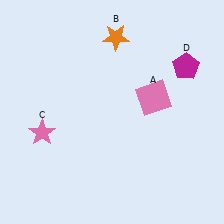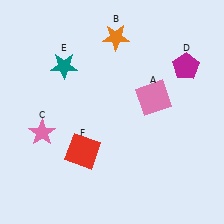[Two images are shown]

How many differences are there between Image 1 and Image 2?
There are 2 differences between the two images.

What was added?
A teal star (E), a red square (F) were added in Image 2.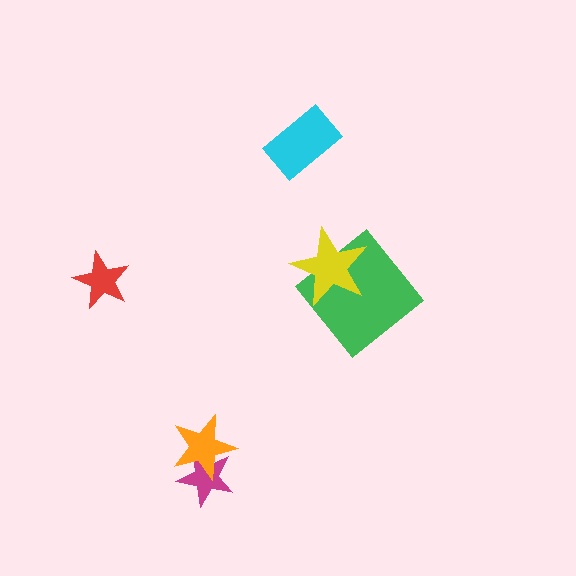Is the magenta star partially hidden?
Yes, it is partially covered by another shape.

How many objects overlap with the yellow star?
1 object overlaps with the yellow star.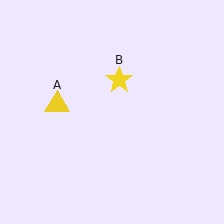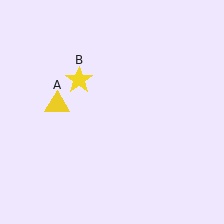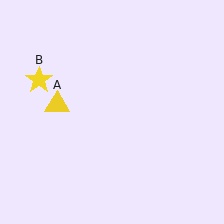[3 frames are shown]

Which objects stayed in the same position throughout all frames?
Yellow triangle (object A) remained stationary.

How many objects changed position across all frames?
1 object changed position: yellow star (object B).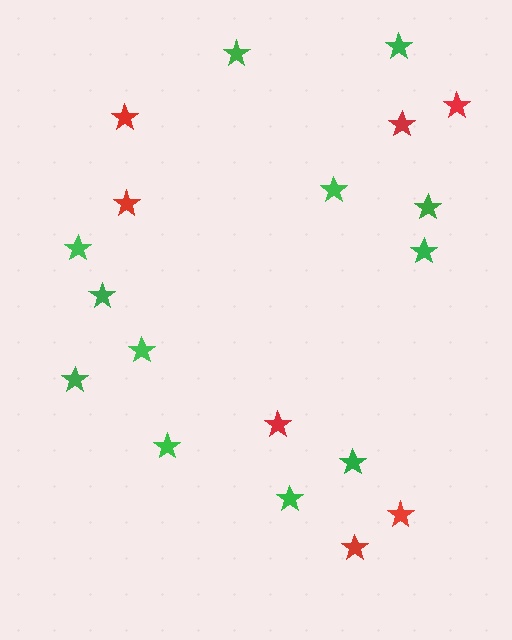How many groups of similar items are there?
There are 2 groups: one group of red stars (7) and one group of green stars (12).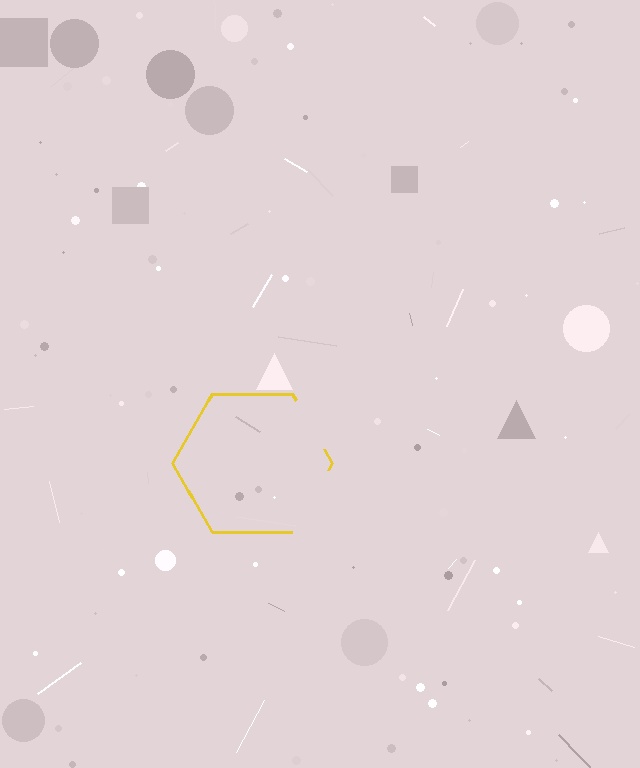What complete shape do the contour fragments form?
The contour fragments form a hexagon.